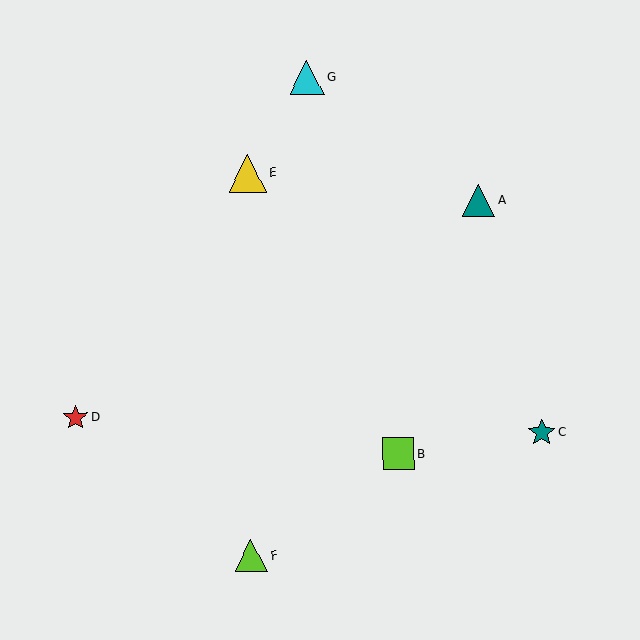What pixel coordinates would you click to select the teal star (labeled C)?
Click at (542, 432) to select the teal star C.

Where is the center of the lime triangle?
The center of the lime triangle is at (251, 555).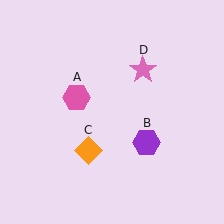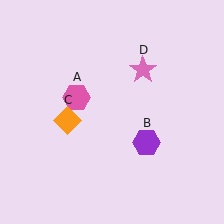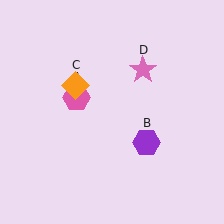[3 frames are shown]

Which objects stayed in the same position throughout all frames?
Pink hexagon (object A) and purple hexagon (object B) and pink star (object D) remained stationary.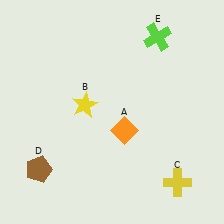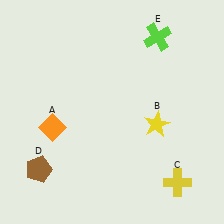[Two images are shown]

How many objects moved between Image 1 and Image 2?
2 objects moved between the two images.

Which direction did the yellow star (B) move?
The yellow star (B) moved right.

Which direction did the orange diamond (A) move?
The orange diamond (A) moved left.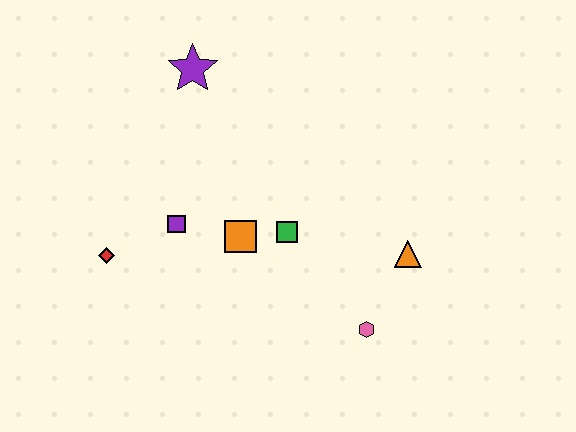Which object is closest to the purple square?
The orange square is closest to the purple square.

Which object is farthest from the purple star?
The pink hexagon is farthest from the purple star.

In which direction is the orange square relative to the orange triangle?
The orange square is to the left of the orange triangle.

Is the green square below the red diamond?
No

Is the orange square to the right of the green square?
No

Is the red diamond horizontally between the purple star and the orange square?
No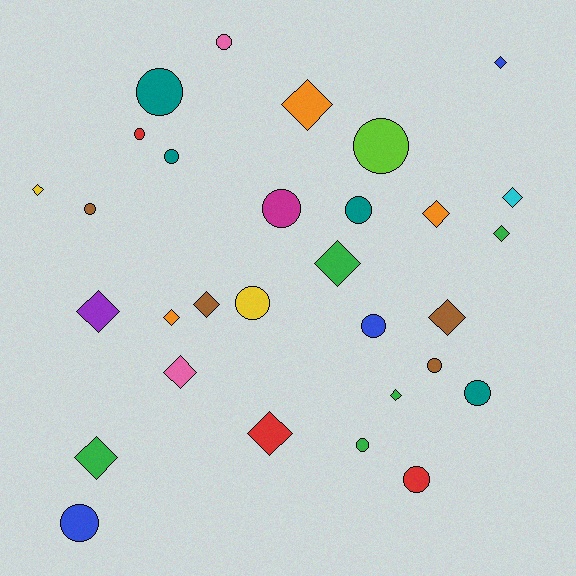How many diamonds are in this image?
There are 15 diamonds.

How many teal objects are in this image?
There are 4 teal objects.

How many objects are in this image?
There are 30 objects.